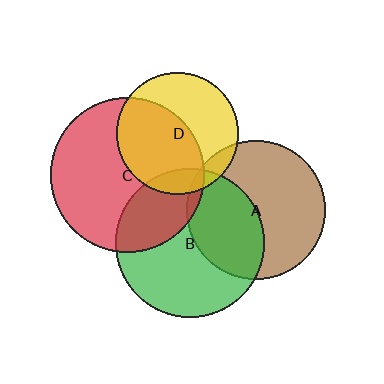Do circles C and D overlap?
Yes.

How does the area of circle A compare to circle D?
Approximately 1.3 times.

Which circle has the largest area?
Circle C (red).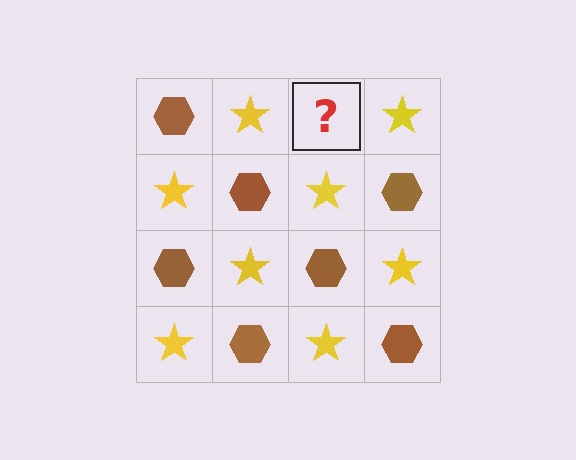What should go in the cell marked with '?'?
The missing cell should contain a brown hexagon.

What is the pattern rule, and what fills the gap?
The rule is that it alternates brown hexagon and yellow star in a checkerboard pattern. The gap should be filled with a brown hexagon.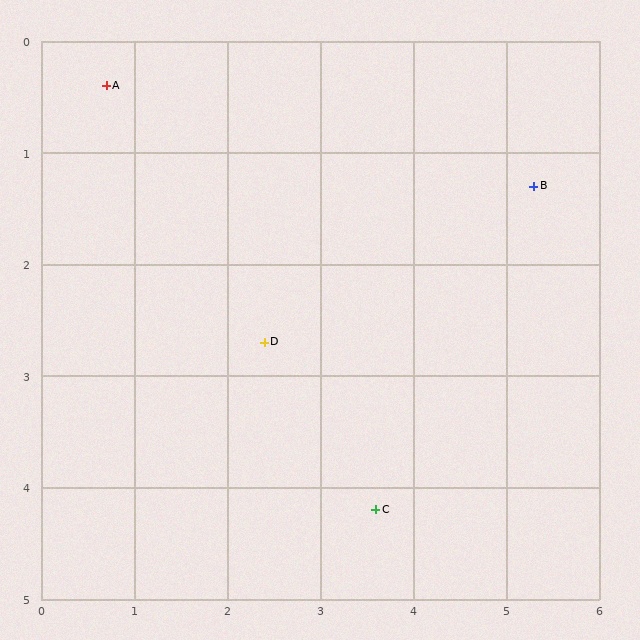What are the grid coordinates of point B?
Point B is at approximately (5.3, 1.3).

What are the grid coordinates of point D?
Point D is at approximately (2.4, 2.7).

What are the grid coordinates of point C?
Point C is at approximately (3.6, 4.2).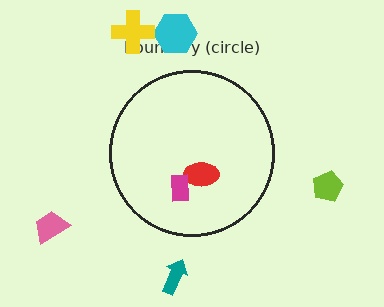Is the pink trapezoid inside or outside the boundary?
Outside.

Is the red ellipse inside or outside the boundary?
Inside.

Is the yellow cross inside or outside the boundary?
Outside.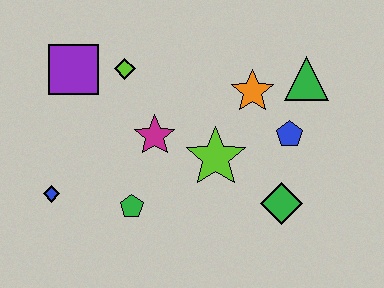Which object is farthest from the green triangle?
The blue diamond is farthest from the green triangle.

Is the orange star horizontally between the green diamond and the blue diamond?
Yes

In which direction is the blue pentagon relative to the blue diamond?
The blue pentagon is to the right of the blue diamond.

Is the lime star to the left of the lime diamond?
No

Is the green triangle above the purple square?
No